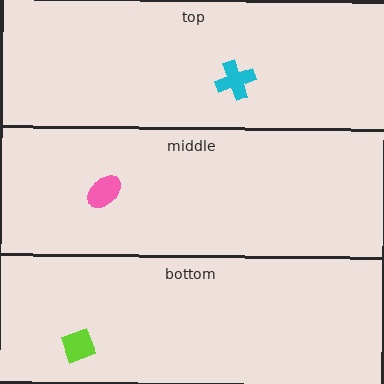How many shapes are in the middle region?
1.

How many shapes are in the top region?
1.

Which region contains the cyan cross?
The top region.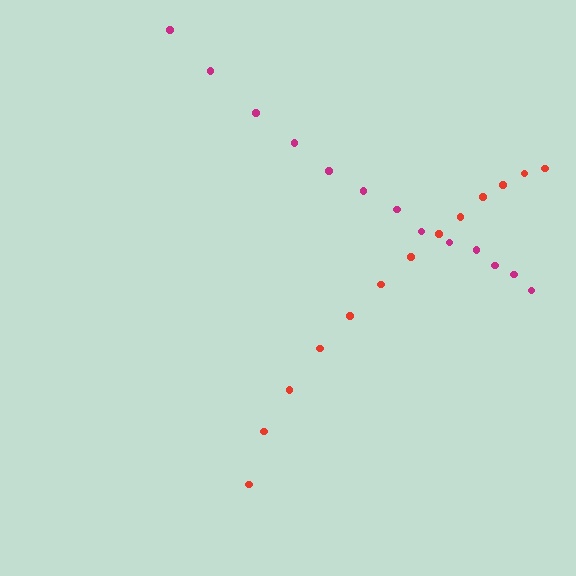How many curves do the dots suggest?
There are 2 distinct paths.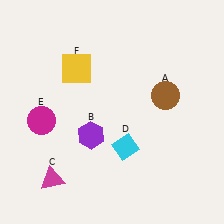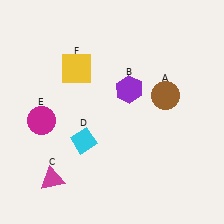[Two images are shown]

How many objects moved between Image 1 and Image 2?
2 objects moved between the two images.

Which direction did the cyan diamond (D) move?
The cyan diamond (D) moved left.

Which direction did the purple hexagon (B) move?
The purple hexagon (B) moved up.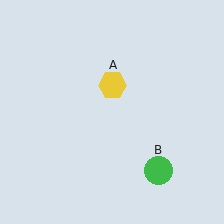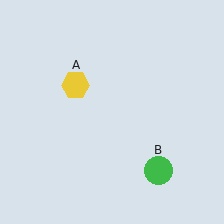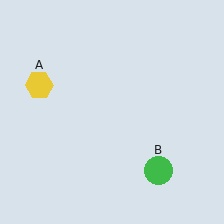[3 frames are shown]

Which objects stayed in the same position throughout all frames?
Green circle (object B) remained stationary.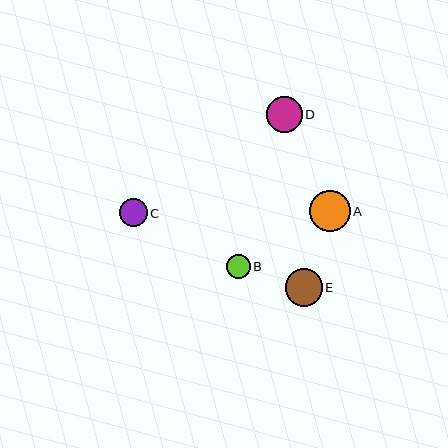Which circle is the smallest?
Circle B is the smallest with a size of approximately 23 pixels.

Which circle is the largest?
Circle A is the largest with a size of approximately 41 pixels.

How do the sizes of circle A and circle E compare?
Circle A and circle E are approximately the same size.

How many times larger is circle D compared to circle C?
Circle D is approximately 1.3 times the size of circle C.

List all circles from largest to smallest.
From largest to smallest: A, E, D, C, B.